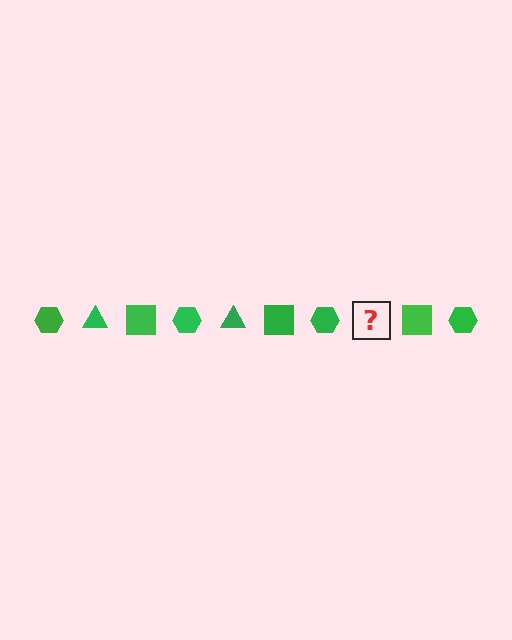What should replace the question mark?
The question mark should be replaced with a green triangle.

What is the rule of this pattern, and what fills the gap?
The rule is that the pattern cycles through hexagon, triangle, square shapes in green. The gap should be filled with a green triangle.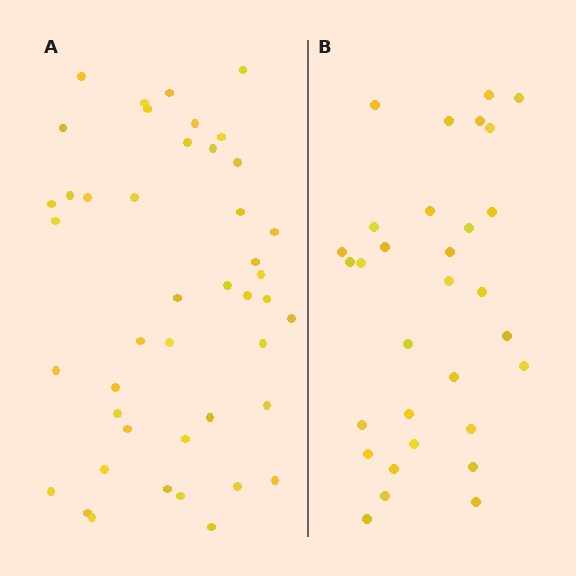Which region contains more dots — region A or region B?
Region A (the left region) has more dots.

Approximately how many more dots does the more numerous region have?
Region A has approximately 15 more dots than region B.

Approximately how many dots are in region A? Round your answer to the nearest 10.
About 40 dots. (The exact count is 44, which rounds to 40.)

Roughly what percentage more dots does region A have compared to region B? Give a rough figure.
About 40% more.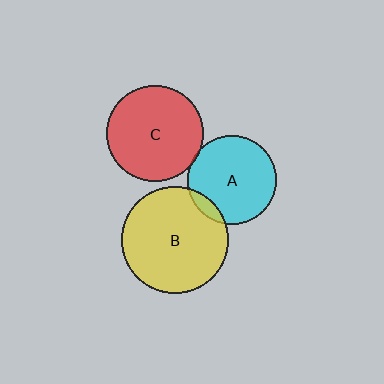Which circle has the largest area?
Circle B (yellow).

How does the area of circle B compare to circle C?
Approximately 1.2 times.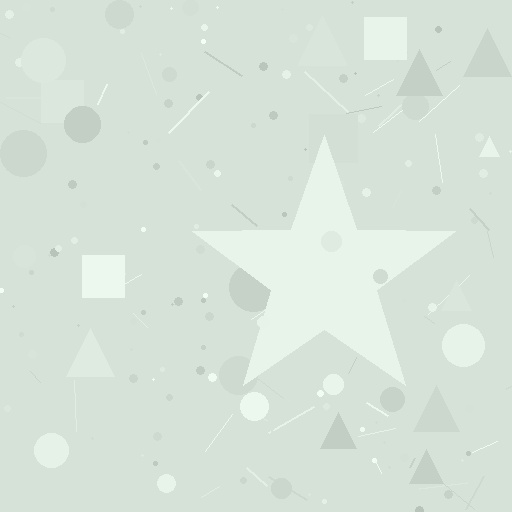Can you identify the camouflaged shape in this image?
The camouflaged shape is a star.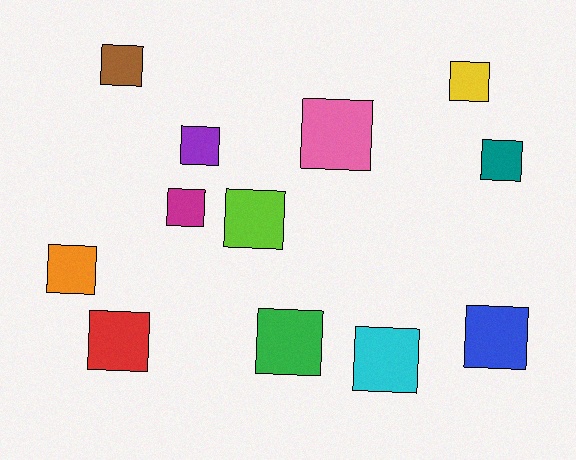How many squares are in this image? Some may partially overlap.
There are 12 squares.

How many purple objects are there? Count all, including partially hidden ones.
There is 1 purple object.